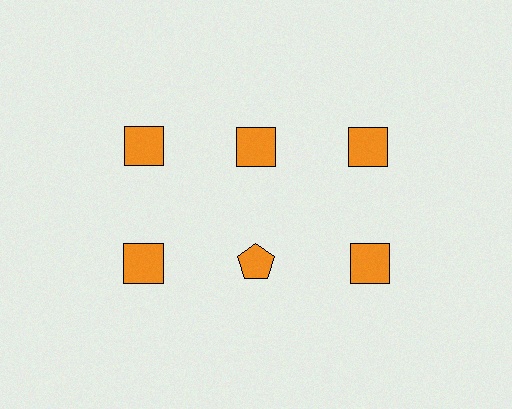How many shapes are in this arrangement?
There are 6 shapes arranged in a grid pattern.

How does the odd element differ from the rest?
It has a different shape: pentagon instead of square.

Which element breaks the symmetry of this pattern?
The orange pentagon in the second row, second from left column breaks the symmetry. All other shapes are orange squares.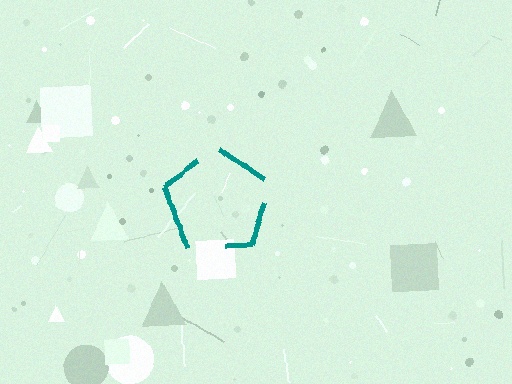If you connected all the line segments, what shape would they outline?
They would outline a pentagon.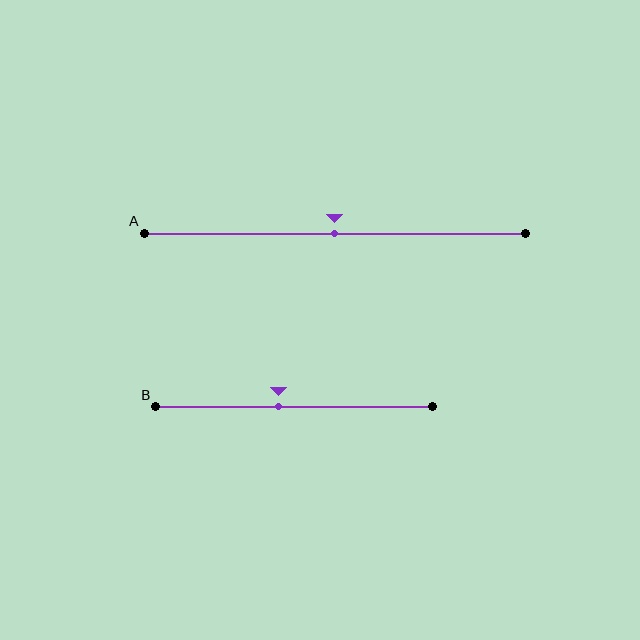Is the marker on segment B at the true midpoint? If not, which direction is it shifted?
No, the marker on segment B is shifted to the left by about 6% of the segment length.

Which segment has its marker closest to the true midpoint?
Segment A has its marker closest to the true midpoint.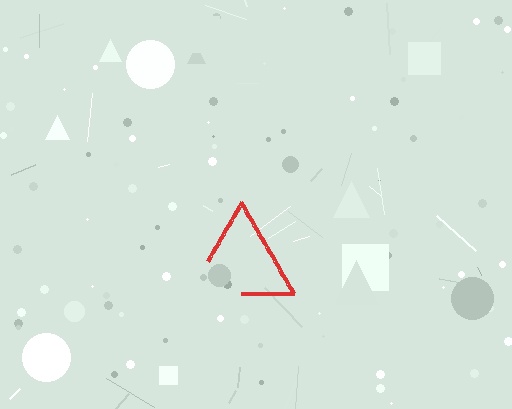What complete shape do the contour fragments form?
The contour fragments form a triangle.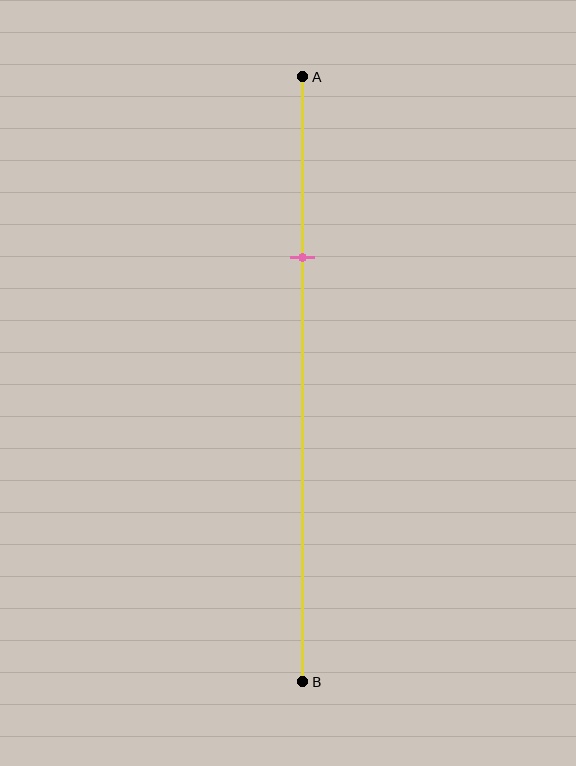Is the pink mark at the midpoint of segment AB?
No, the mark is at about 30% from A, not at the 50% midpoint.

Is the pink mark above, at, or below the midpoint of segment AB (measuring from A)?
The pink mark is above the midpoint of segment AB.